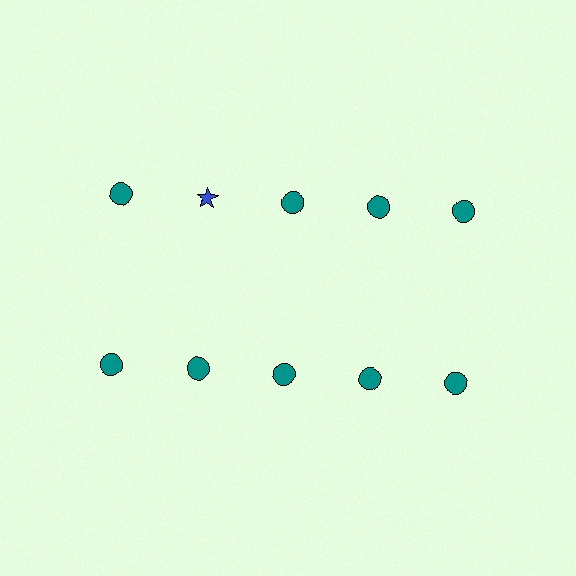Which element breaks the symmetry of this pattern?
The blue star in the top row, second from left column breaks the symmetry. All other shapes are teal circles.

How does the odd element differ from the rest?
It differs in both color (blue instead of teal) and shape (star instead of circle).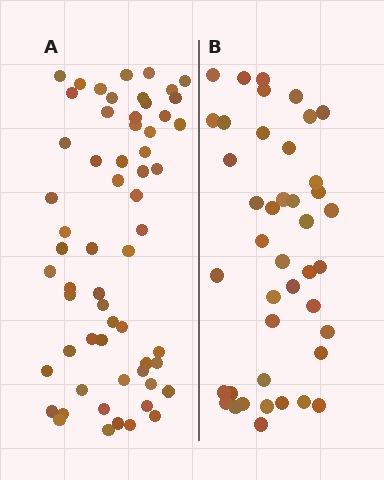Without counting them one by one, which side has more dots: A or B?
Region A (the left region) has more dots.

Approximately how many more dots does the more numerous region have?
Region A has approximately 20 more dots than region B.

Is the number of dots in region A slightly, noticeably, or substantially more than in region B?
Region A has noticeably more, but not dramatically so. The ratio is roughly 1.4 to 1.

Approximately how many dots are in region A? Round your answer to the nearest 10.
About 60 dots.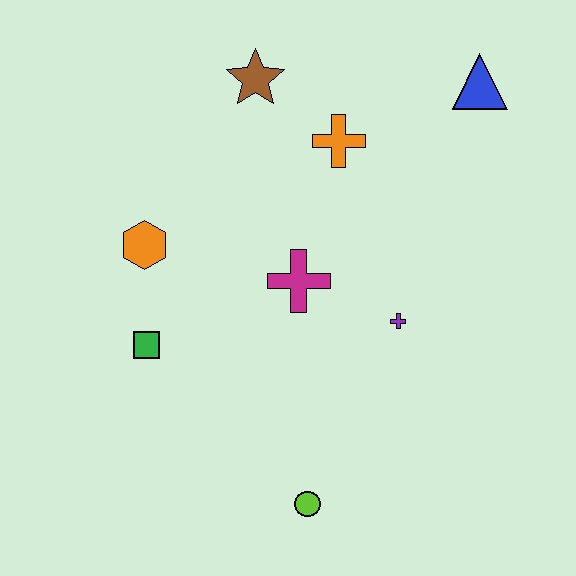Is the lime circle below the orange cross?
Yes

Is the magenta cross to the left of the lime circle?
Yes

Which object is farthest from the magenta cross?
The blue triangle is farthest from the magenta cross.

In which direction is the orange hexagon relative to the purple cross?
The orange hexagon is to the left of the purple cross.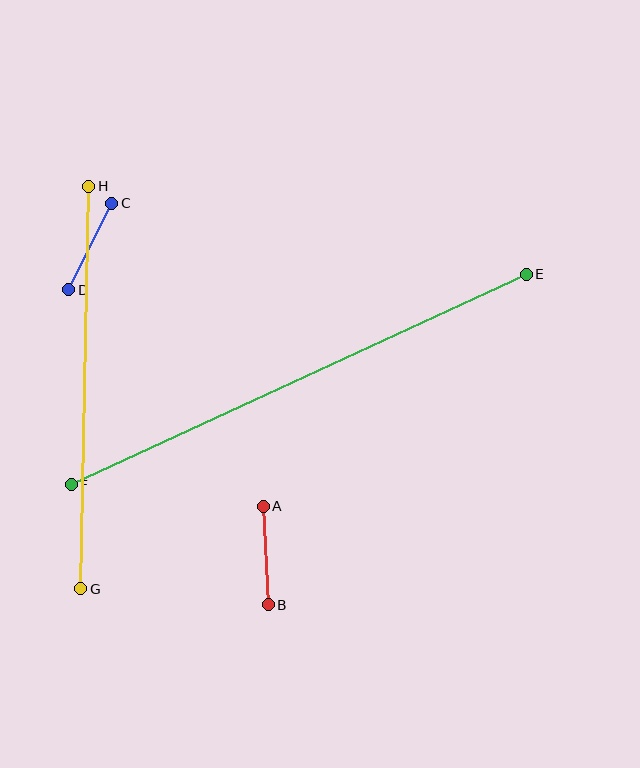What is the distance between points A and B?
The distance is approximately 98 pixels.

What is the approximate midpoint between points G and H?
The midpoint is at approximately (85, 387) pixels.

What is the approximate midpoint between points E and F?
The midpoint is at approximately (299, 380) pixels.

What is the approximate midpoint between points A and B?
The midpoint is at approximately (266, 555) pixels.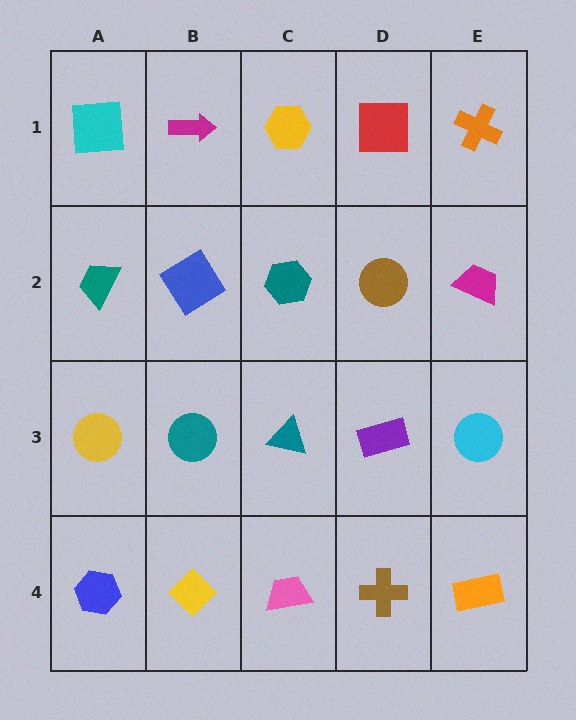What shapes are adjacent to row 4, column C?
A teal triangle (row 3, column C), a yellow diamond (row 4, column B), a brown cross (row 4, column D).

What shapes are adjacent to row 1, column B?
A blue diamond (row 2, column B), a cyan square (row 1, column A), a yellow hexagon (row 1, column C).